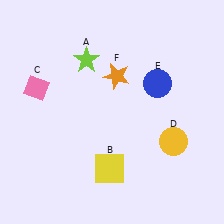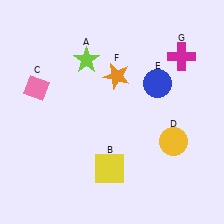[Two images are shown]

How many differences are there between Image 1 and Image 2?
There is 1 difference between the two images.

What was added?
A magenta cross (G) was added in Image 2.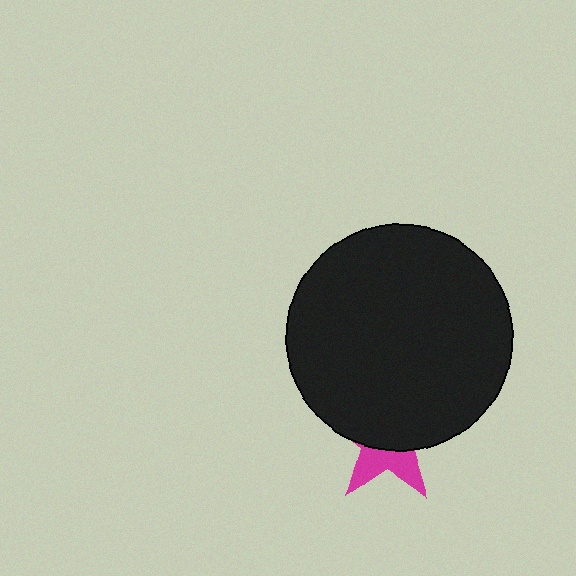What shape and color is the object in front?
The object in front is a black circle.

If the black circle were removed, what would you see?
You would see the complete magenta star.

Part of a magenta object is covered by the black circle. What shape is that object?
It is a star.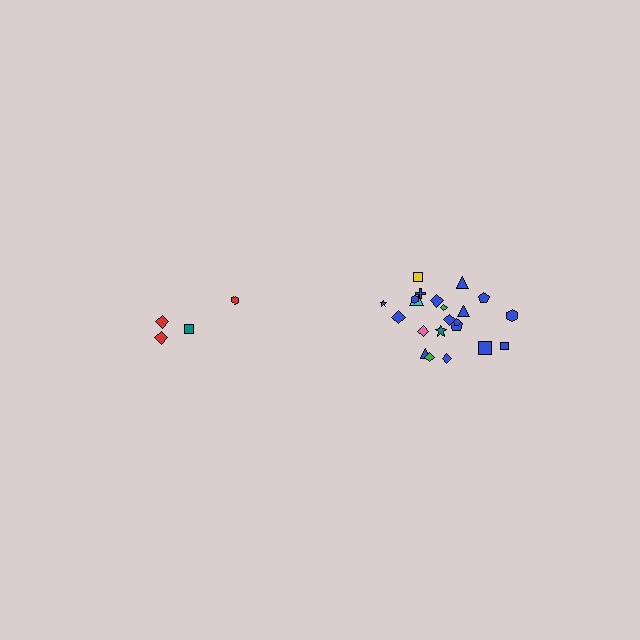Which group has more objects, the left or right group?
The right group.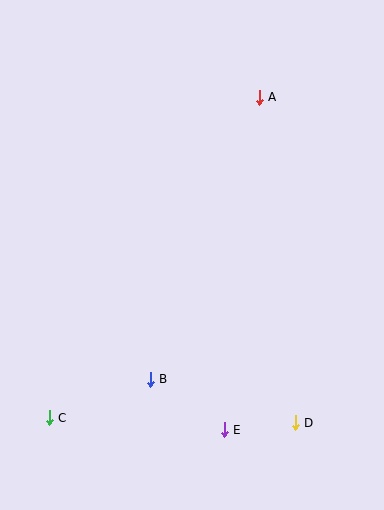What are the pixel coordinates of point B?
Point B is at (150, 379).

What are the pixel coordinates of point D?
Point D is at (295, 423).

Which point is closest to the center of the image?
Point B at (150, 379) is closest to the center.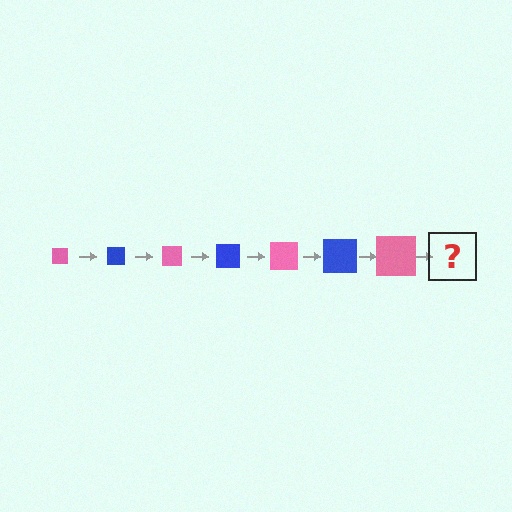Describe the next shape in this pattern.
It should be a blue square, larger than the previous one.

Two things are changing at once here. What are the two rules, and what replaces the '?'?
The two rules are that the square grows larger each step and the color cycles through pink and blue. The '?' should be a blue square, larger than the previous one.